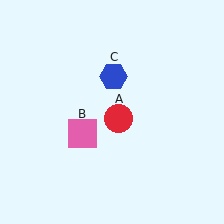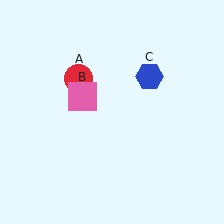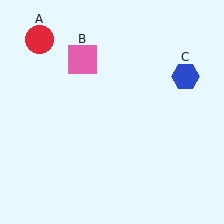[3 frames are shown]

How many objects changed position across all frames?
3 objects changed position: red circle (object A), pink square (object B), blue hexagon (object C).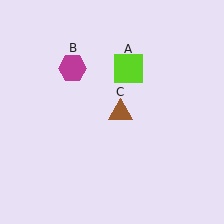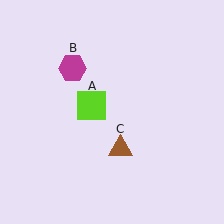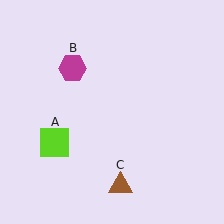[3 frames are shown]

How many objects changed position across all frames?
2 objects changed position: lime square (object A), brown triangle (object C).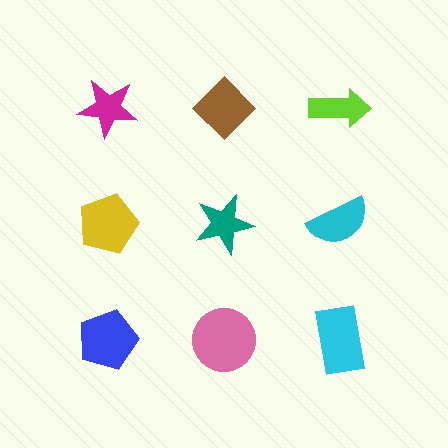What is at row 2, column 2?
A teal star.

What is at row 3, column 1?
A blue pentagon.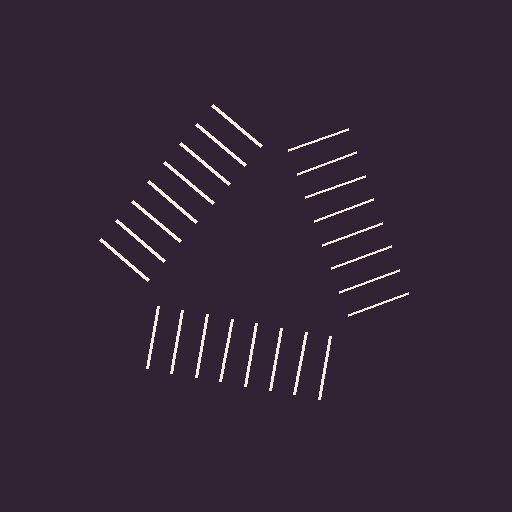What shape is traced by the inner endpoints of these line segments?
An illusory triangle — the line segments terminate on its edges but no continuous stroke is drawn.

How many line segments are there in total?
24 — 8 along each of the 3 edges.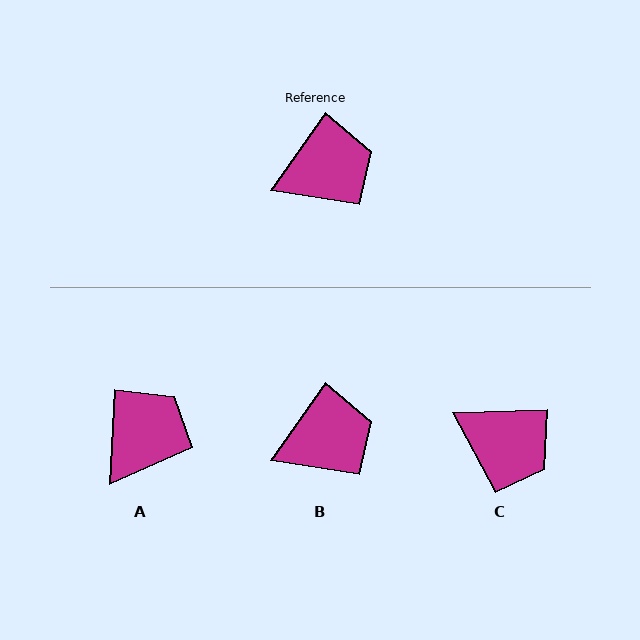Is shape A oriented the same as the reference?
No, it is off by about 33 degrees.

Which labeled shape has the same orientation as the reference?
B.